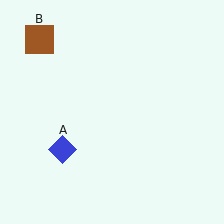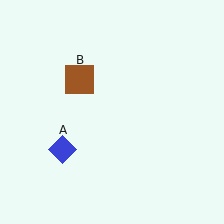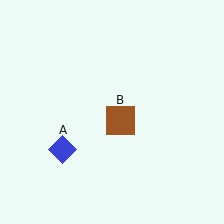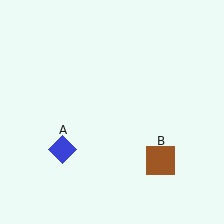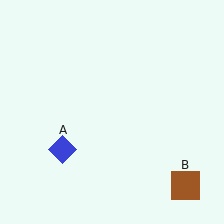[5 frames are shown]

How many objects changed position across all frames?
1 object changed position: brown square (object B).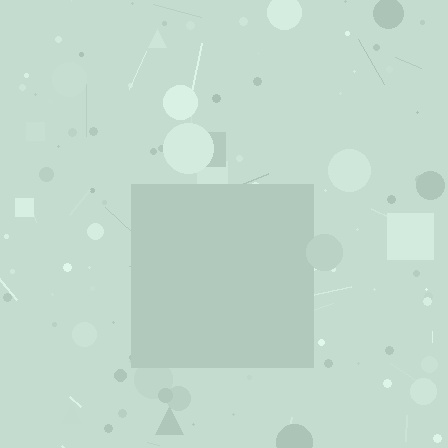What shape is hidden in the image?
A square is hidden in the image.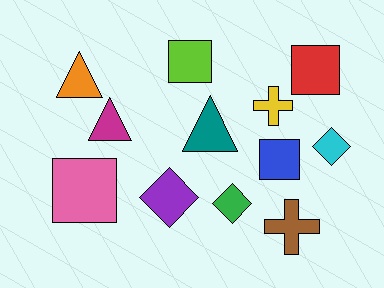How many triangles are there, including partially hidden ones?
There are 3 triangles.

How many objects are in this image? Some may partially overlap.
There are 12 objects.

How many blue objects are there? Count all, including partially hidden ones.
There is 1 blue object.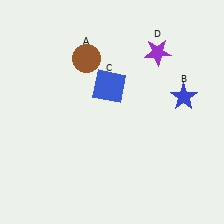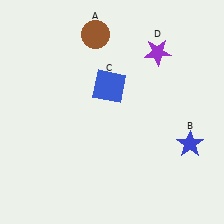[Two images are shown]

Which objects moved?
The objects that moved are: the brown circle (A), the blue star (B).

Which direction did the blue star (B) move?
The blue star (B) moved down.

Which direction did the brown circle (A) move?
The brown circle (A) moved up.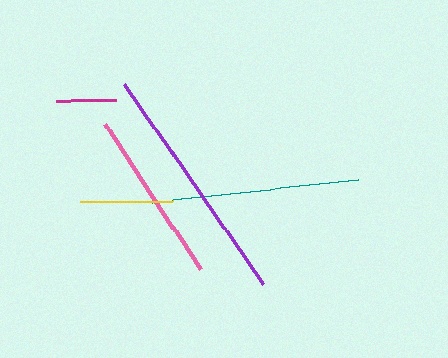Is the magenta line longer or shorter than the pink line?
The pink line is longer than the magenta line.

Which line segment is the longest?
The purple line is the longest at approximately 243 pixels.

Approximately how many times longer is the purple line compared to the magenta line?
The purple line is approximately 4.0 times the length of the magenta line.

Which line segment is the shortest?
The magenta line is the shortest at approximately 60 pixels.